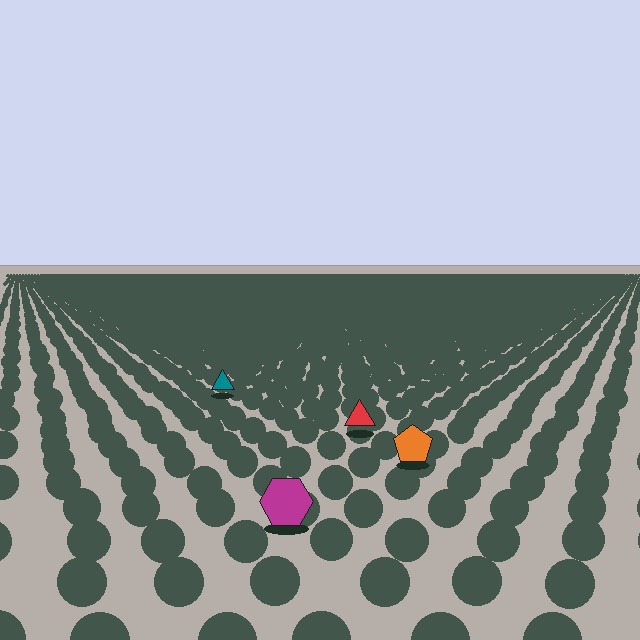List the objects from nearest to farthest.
From nearest to farthest: the magenta hexagon, the orange pentagon, the red triangle, the teal triangle.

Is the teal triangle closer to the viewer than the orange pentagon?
No. The orange pentagon is closer — you can tell from the texture gradient: the ground texture is coarser near it.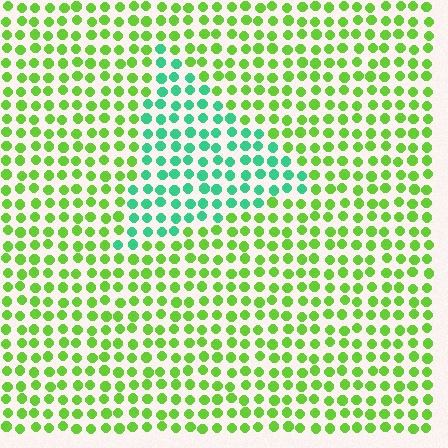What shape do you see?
I see a triangle.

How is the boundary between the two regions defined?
The boundary is defined purely by a slight shift in hue (about 52 degrees). Spacing, size, and orientation are identical on both sides.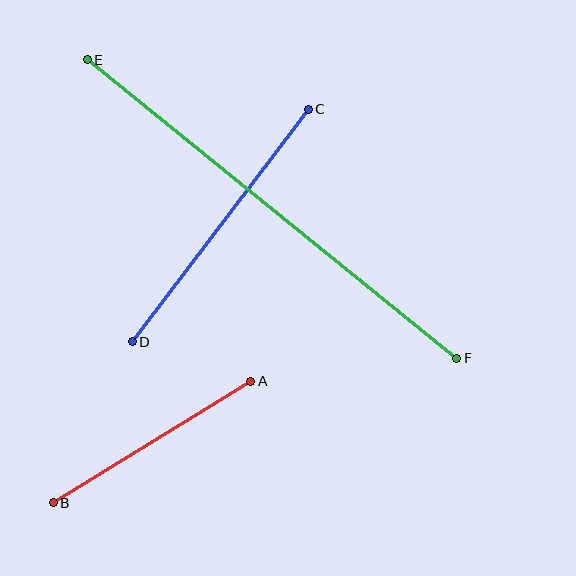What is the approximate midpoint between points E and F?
The midpoint is at approximately (272, 209) pixels.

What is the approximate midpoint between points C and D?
The midpoint is at approximately (220, 226) pixels.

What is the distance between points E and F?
The distance is approximately 475 pixels.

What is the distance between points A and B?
The distance is approximately 232 pixels.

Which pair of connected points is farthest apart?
Points E and F are farthest apart.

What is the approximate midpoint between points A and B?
The midpoint is at approximately (152, 442) pixels.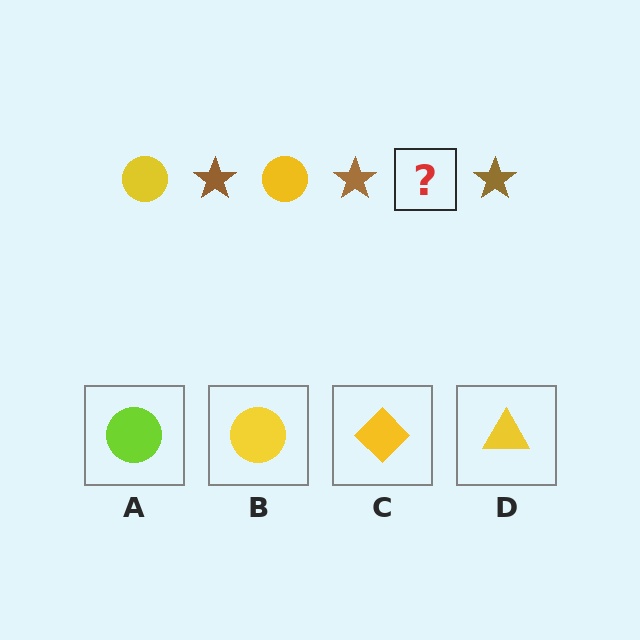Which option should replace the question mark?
Option B.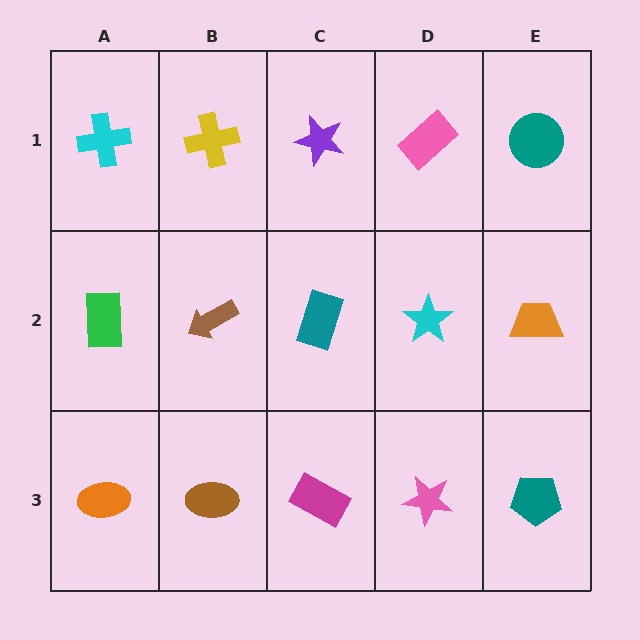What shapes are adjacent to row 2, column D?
A pink rectangle (row 1, column D), a pink star (row 3, column D), a teal rectangle (row 2, column C), an orange trapezoid (row 2, column E).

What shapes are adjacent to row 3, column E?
An orange trapezoid (row 2, column E), a pink star (row 3, column D).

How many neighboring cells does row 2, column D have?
4.